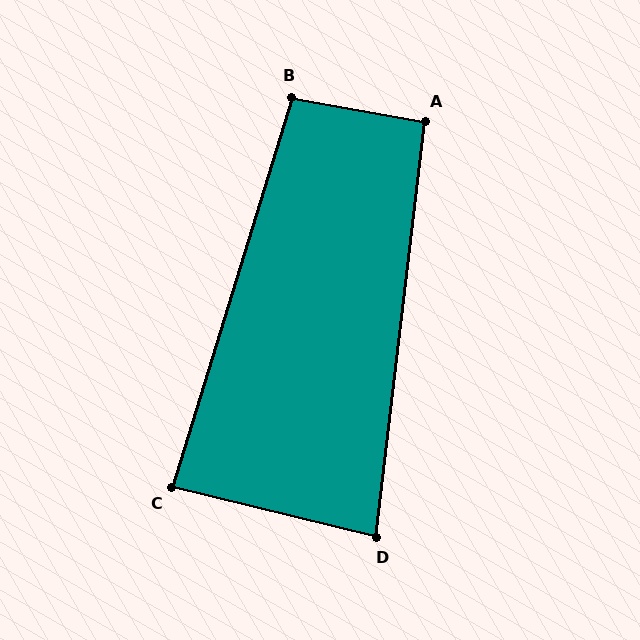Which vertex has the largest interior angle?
B, at approximately 97 degrees.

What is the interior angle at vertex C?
Approximately 86 degrees (approximately right).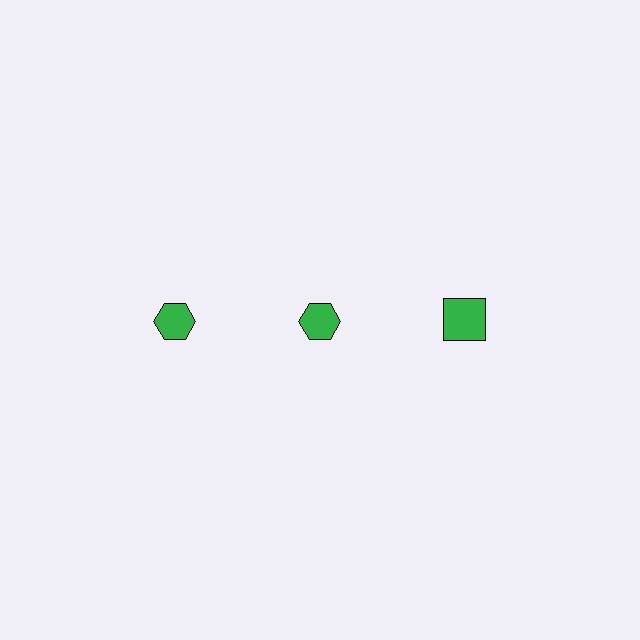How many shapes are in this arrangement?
There are 3 shapes arranged in a grid pattern.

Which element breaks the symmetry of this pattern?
The green square in the top row, center column breaks the symmetry. All other shapes are green hexagons.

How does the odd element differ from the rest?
It has a different shape: square instead of hexagon.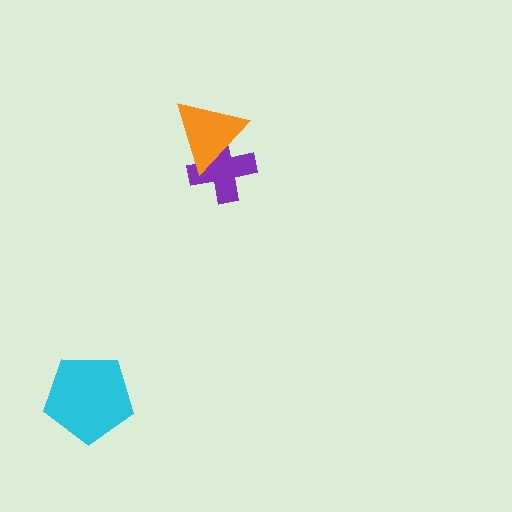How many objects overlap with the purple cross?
1 object overlaps with the purple cross.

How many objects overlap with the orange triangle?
1 object overlaps with the orange triangle.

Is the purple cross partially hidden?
Yes, it is partially covered by another shape.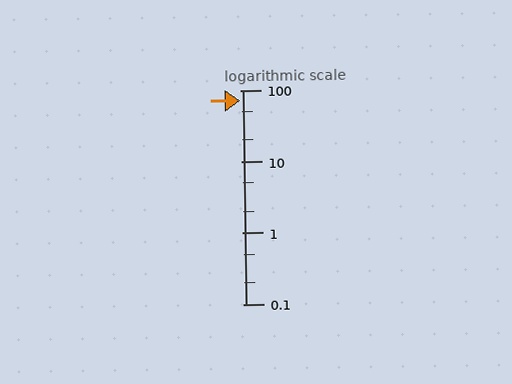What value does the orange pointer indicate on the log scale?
The pointer indicates approximately 71.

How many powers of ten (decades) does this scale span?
The scale spans 3 decades, from 0.1 to 100.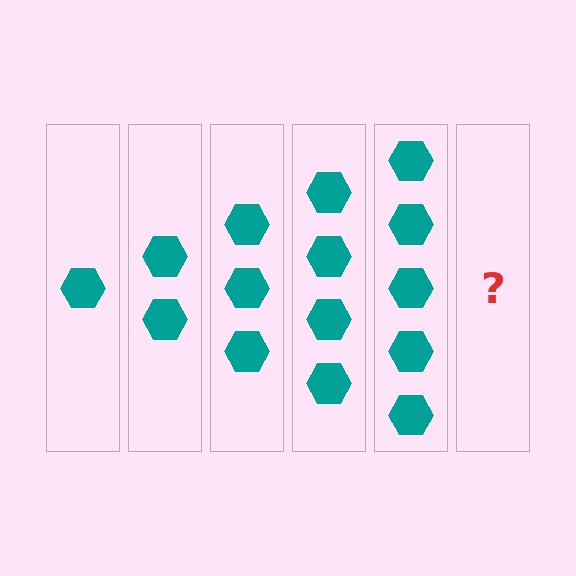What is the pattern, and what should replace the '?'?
The pattern is that each step adds one more hexagon. The '?' should be 6 hexagons.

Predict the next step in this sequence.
The next step is 6 hexagons.